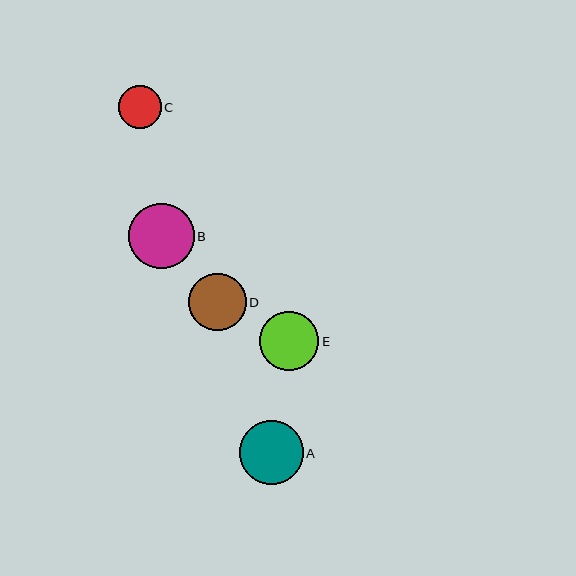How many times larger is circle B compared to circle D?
Circle B is approximately 1.1 times the size of circle D.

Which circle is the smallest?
Circle C is the smallest with a size of approximately 43 pixels.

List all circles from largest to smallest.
From largest to smallest: B, A, E, D, C.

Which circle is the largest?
Circle B is the largest with a size of approximately 65 pixels.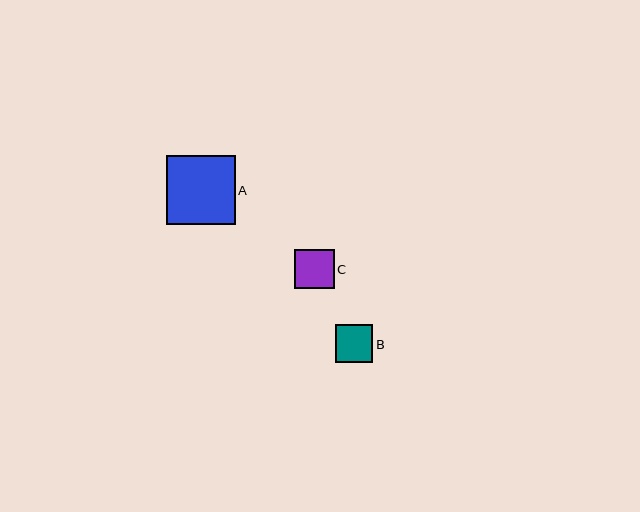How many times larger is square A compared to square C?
Square A is approximately 1.8 times the size of square C.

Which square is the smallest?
Square B is the smallest with a size of approximately 38 pixels.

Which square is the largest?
Square A is the largest with a size of approximately 69 pixels.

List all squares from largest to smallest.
From largest to smallest: A, C, B.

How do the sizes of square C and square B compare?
Square C and square B are approximately the same size.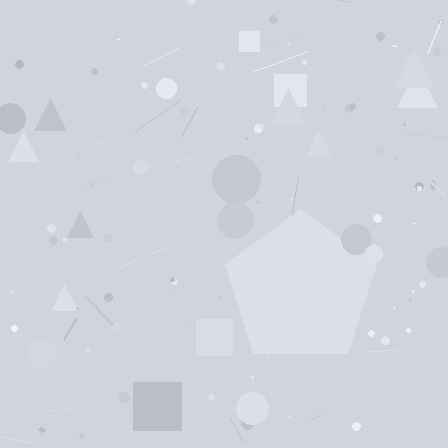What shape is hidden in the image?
A pentagon is hidden in the image.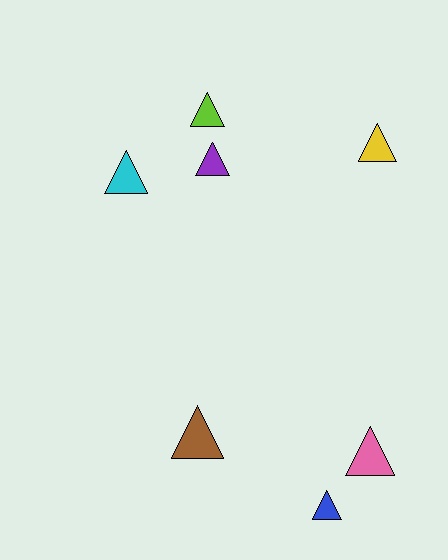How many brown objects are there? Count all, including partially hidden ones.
There is 1 brown object.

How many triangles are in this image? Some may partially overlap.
There are 7 triangles.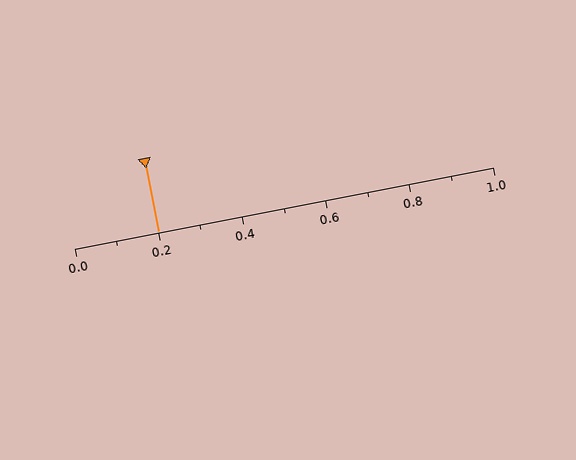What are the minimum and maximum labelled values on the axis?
The axis runs from 0.0 to 1.0.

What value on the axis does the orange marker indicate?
The marker indicates approximately 0.2.